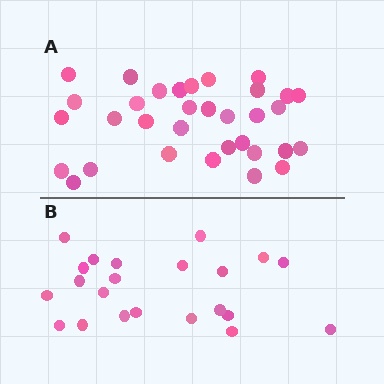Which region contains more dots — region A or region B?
Region A (the top region) has more dots.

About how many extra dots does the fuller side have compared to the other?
Region A has roughly 12 or so more dots than region B.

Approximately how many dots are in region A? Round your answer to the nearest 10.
About 30 dots. (The exact count is 33, which rounds to 30.)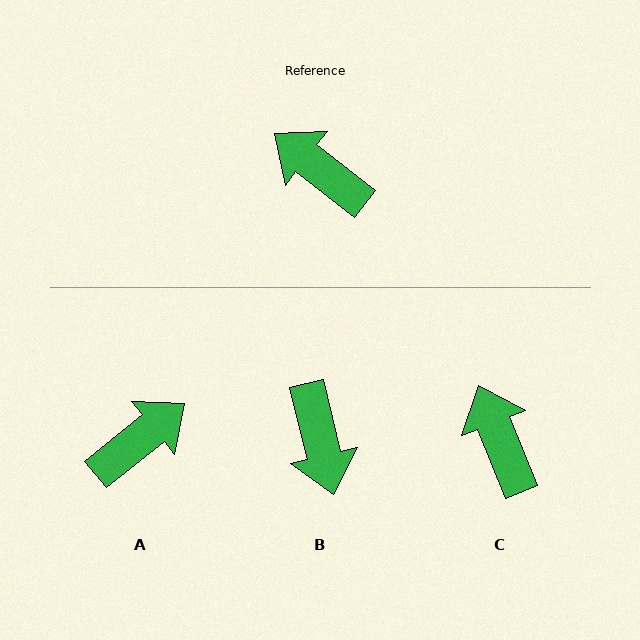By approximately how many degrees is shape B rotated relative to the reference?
Approximately 141 degrees counter-clockwise.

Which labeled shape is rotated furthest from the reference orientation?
B, about 141 degrees away.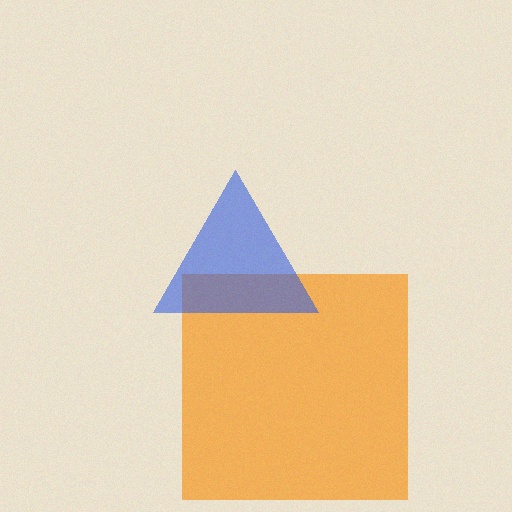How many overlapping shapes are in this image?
There are 2 overlapping shapes in the image.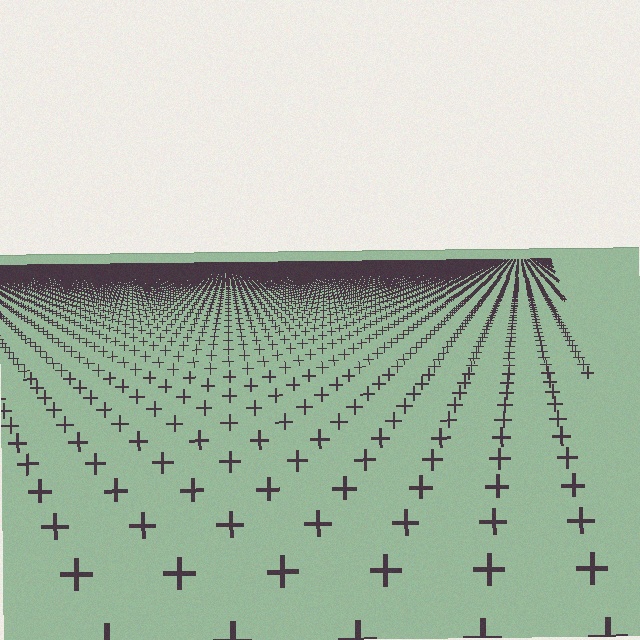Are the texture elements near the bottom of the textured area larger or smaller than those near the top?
Larger. Near the bottom, elements are closer to the viewer and appear at a bigger on-screen size.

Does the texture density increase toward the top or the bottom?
Density increases toward the top.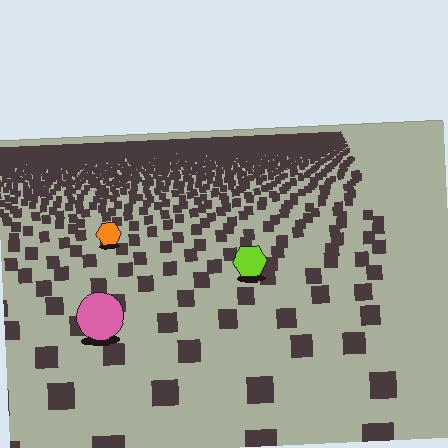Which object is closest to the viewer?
The pink circle is closest. The texture marks near it are larger and more spread out.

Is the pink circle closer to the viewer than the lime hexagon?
Yes. The pink circle is closer — you can tell from the texture gradient: the ground texture is coarser near it.